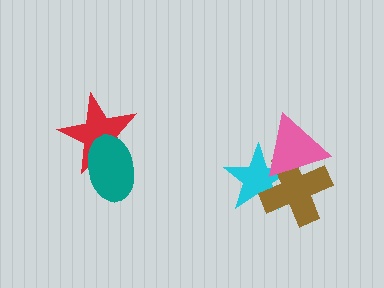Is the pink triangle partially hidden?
No, no other shape covers it.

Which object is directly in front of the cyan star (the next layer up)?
The brown cross is directly in front of the cyan star.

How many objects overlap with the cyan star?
2 objects overlap with the cyan star.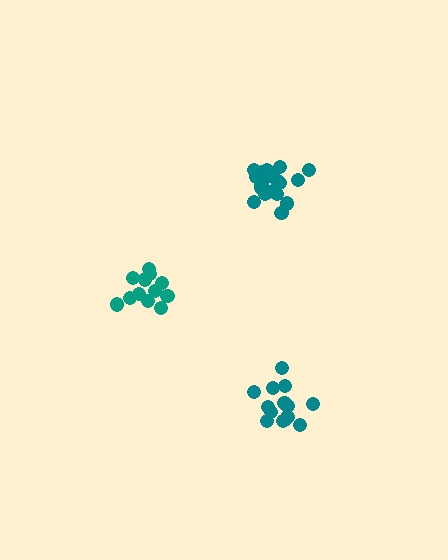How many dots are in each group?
Group 1: 15 dots, Group 2: 19 dots, Group 3: 13 dots (47 total).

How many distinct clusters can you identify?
There are 3 distinct clusters.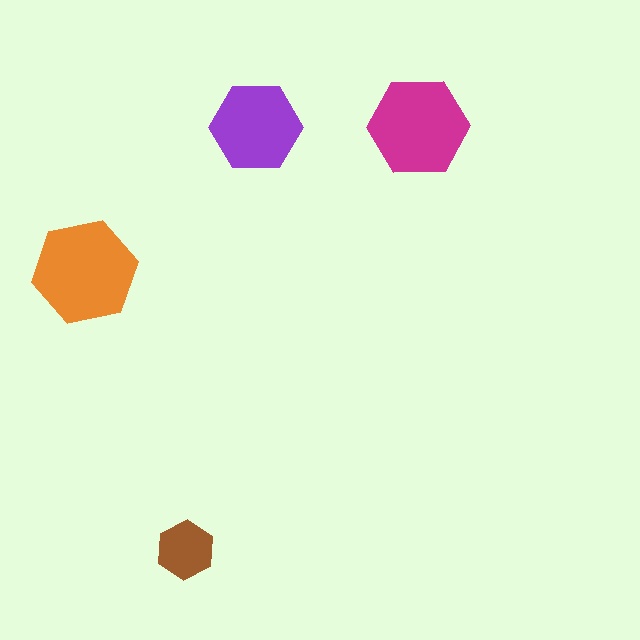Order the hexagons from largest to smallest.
the orange one, the magenta one, the purple one, the brown one.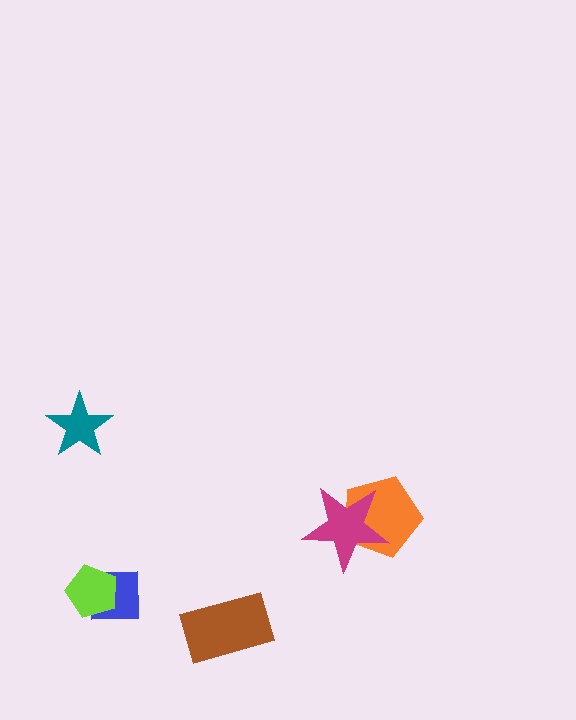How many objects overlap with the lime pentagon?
1 object overlaps with the lime pentagon.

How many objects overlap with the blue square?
1 object overlaps with the blue square.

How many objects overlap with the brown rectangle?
0 objects overlap with the brown rectangle.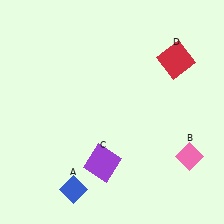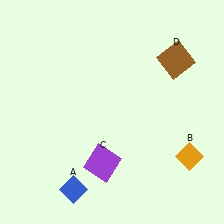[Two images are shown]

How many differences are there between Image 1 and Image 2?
There are 2 differences between the two images.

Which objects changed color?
B changed from pink to orange. D changed from red to brown.